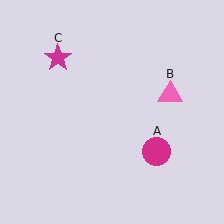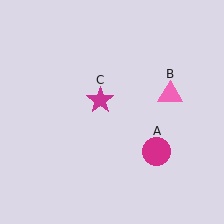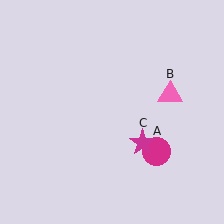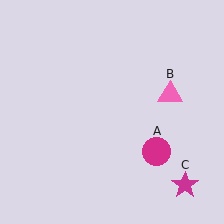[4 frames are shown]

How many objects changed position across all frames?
1 object changed position: magenta star (object C).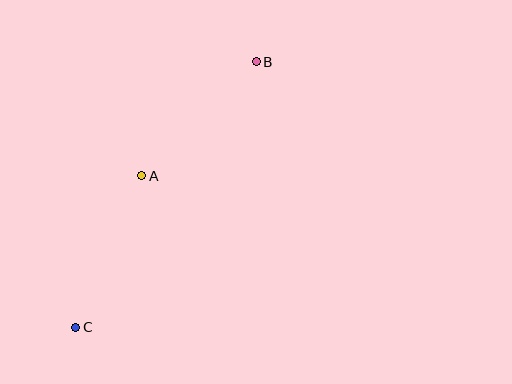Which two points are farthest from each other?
Points B and C are farthest from each other.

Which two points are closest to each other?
Points A and B are closest to each other.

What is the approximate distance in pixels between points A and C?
The distance between A and C is approximately 165 pixels.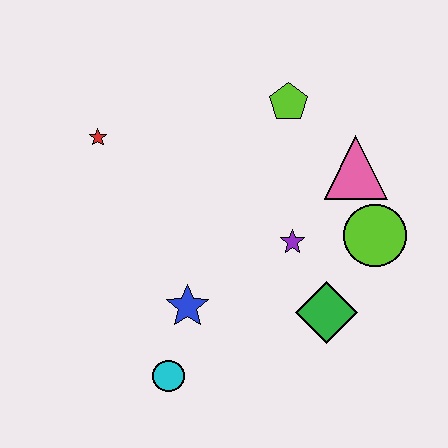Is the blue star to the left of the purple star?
Yes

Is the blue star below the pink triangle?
Yes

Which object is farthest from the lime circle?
The red star is farthest from the lime circle.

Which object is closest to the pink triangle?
The lime circle is closest to the pink triangle.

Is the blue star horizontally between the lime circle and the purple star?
No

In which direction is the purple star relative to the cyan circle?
The purple star is above the cyan circle.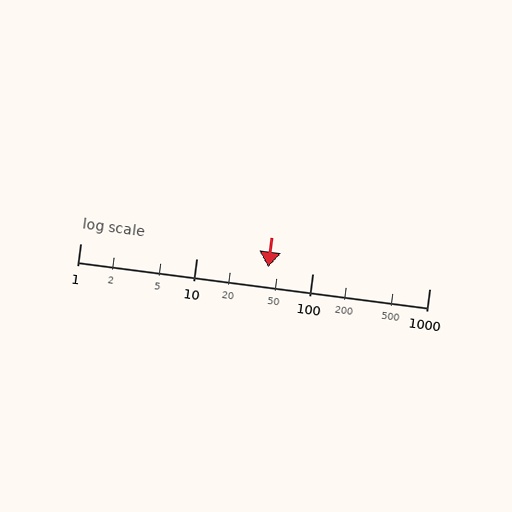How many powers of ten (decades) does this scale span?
The scale spans 3 decades, from 1 to 1000.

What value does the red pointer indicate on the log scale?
The pointer indicates approximately 41.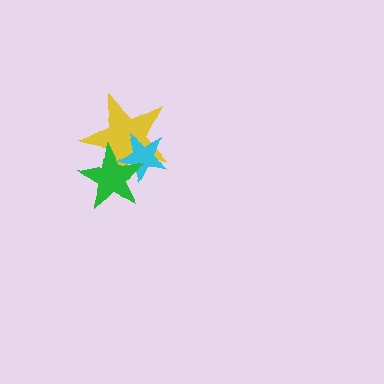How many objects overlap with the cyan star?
2 objects overlap with the cyan star.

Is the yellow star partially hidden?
Yes, it is partially covered by another shape.